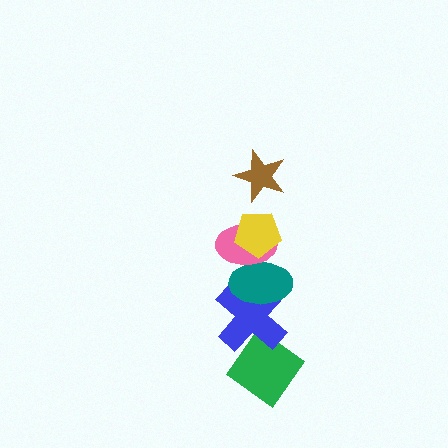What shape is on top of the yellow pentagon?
The brown star is on top of the yellow pentagon.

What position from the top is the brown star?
The brown star is 1st from the top.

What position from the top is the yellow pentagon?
The yellow pentagon is 2nd from the top.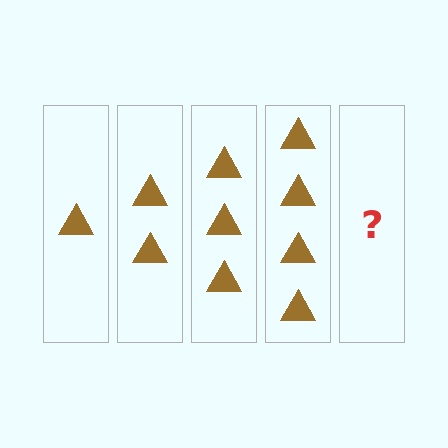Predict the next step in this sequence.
The next step is 5 triangles.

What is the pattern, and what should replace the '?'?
The pattern is that each step adds one more triangle. The '?' should be 5 triangles.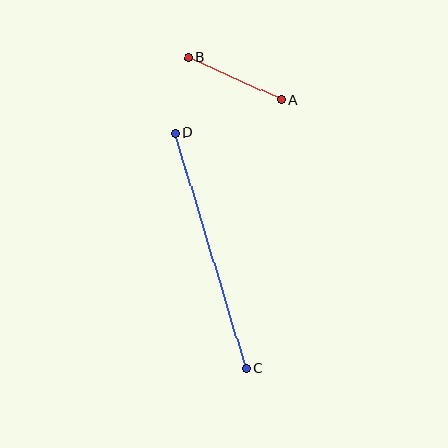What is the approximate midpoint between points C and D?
The midpoint is at approximately (211, 250) pixels.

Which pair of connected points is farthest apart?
Points C and D are farthest apart.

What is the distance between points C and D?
The distance is approximately 246 pixels.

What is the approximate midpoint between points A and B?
The midpoint is at approximately (235, 79) pixels.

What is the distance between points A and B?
The distance is approximately 102 pixels.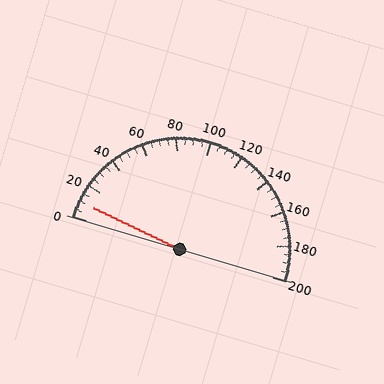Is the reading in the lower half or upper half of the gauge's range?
The reading is in the lower half of the range (0 to 200).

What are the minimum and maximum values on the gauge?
The gauge ranges from 0 to 200.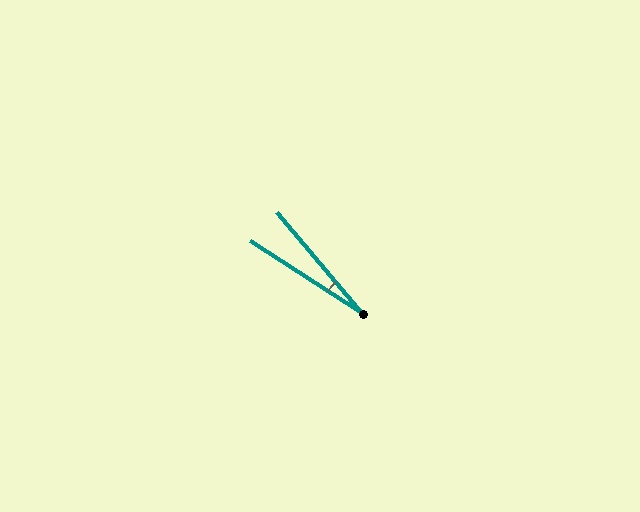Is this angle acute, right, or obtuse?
It is acute.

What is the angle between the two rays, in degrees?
Approximately 17 degrees.